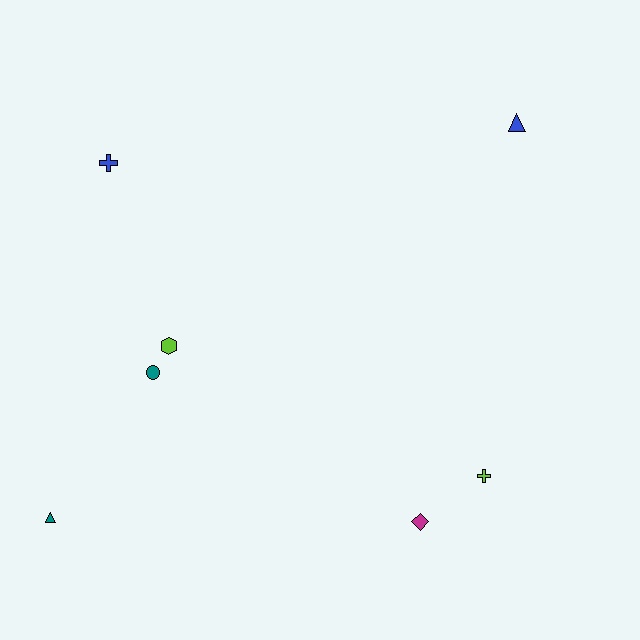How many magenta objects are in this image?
There is 1 magenta object.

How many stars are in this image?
There are no stars.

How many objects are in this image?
There are 7 objects.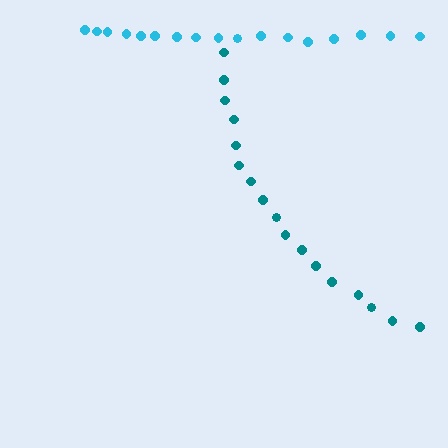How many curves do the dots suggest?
There are 2 distinct paths.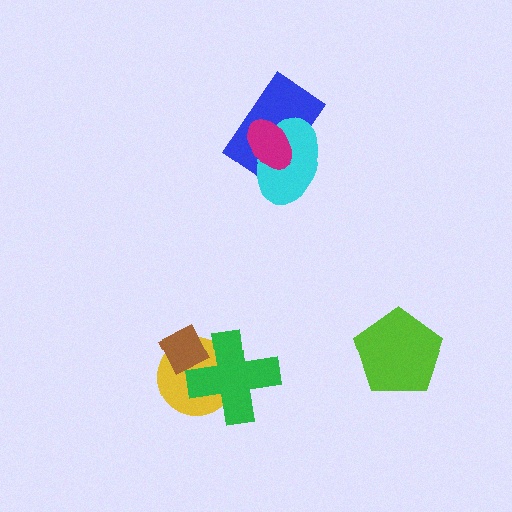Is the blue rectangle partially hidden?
Yes, it is partially covered by another shape.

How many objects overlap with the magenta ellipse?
2 objects overlap with the magenta ellipse.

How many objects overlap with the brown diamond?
2 objects overlap with the brown diamond.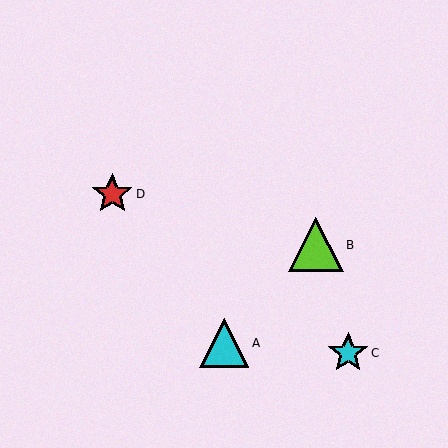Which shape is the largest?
The lime triangle (labeled B) is the largest.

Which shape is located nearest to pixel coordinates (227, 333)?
The cyan triangle (labeled A) at (224, 343) is nearest to that location.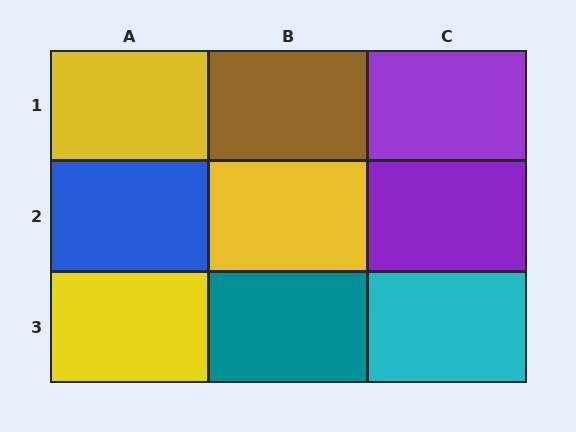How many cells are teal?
1 cell is teal.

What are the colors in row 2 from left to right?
Blue, yellow, purple.